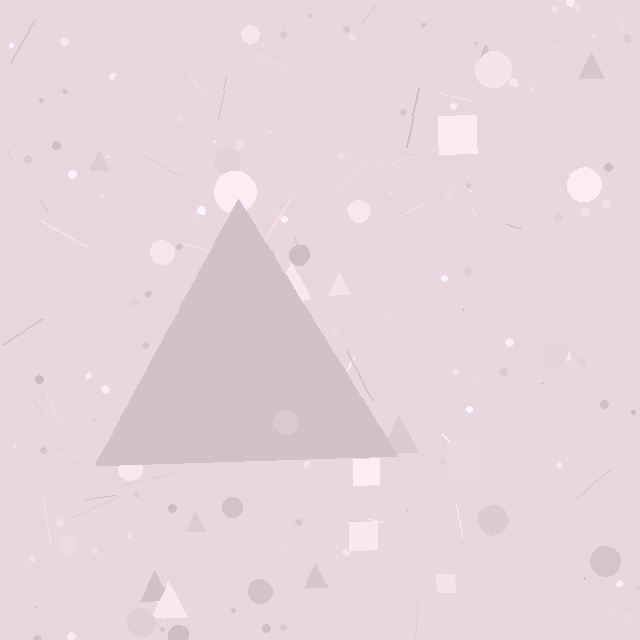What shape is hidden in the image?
A triangle is hidden in the image.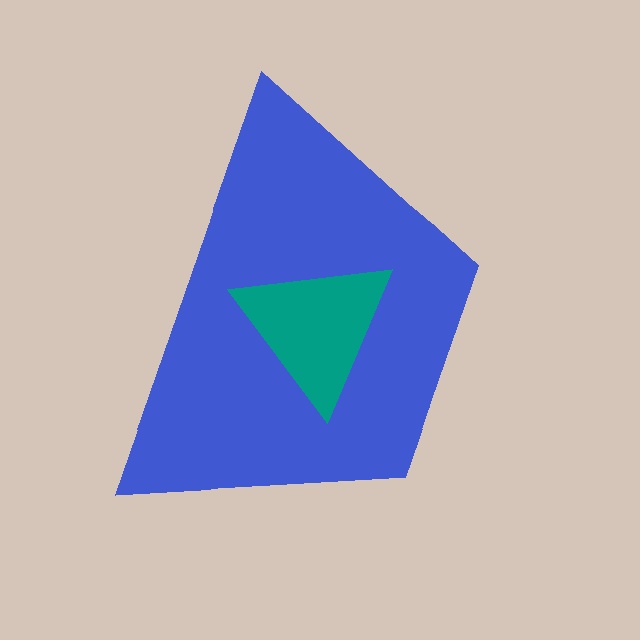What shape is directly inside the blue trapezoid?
The teal triangle.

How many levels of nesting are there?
2.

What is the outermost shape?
The blue trapezoid.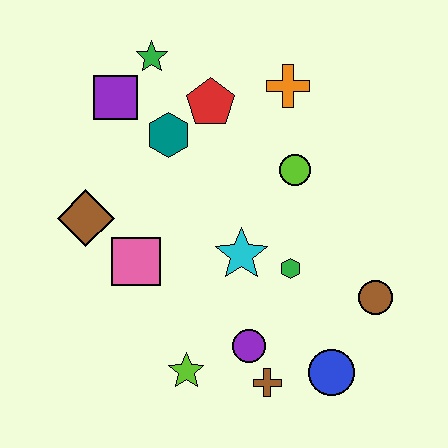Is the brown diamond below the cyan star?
No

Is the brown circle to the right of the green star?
Yes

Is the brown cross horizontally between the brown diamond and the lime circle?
Yes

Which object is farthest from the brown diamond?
The brown circle is farthest from the brown diamond.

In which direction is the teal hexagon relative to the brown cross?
The teal hexagon is above the brown cross.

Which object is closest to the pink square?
The brown diamond is closest to the pink square.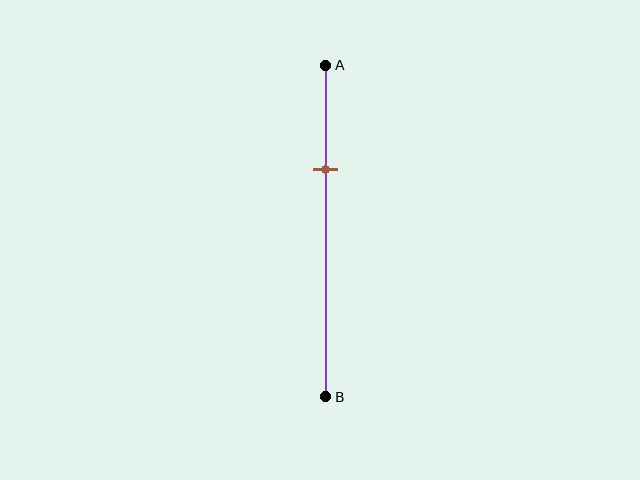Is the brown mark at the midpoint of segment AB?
No, the mark is at about 30% from A, not at the 50% midpoint.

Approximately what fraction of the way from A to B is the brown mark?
The brown mark is approximately 30% of the way from A to B.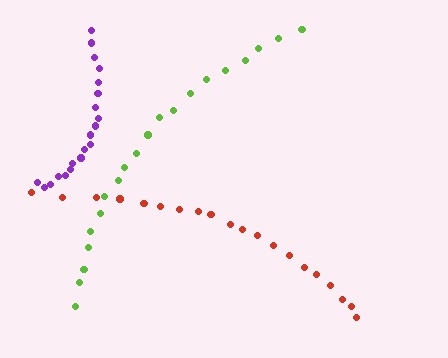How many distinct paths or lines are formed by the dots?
There are 3 distinct paths.